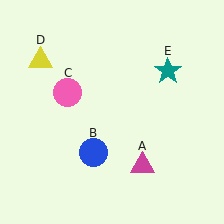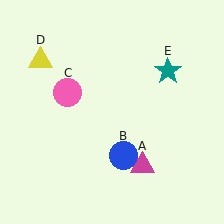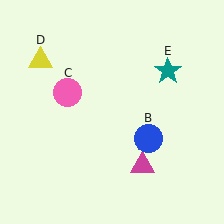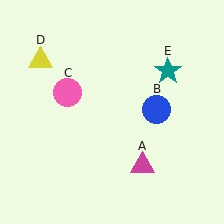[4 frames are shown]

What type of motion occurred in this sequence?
The blue circle (object B) rotated counterclockwise around the center of the scene.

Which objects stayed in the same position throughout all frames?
Magenta triangle (object A) and pink circle (object C) and yellow triangle (object D) and teal star (object E) remained stationary.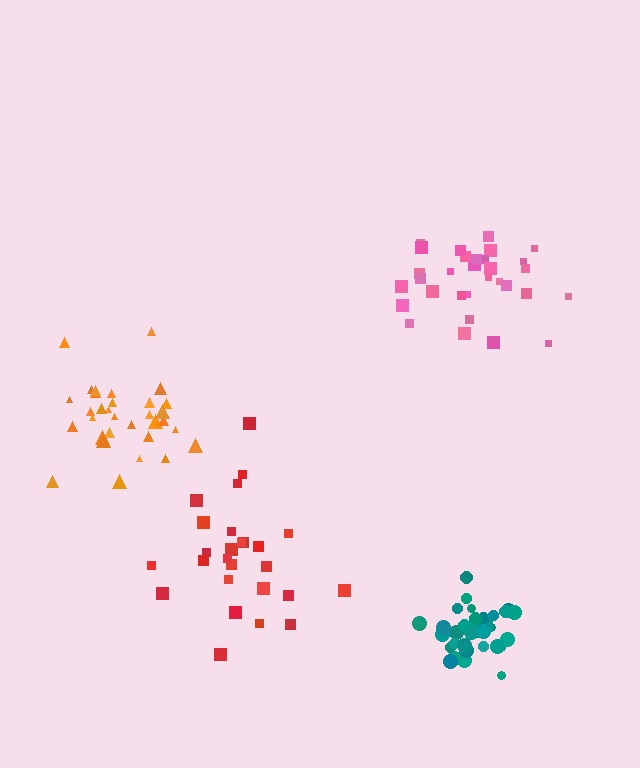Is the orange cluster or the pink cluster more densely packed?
Orange.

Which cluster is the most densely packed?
Teal.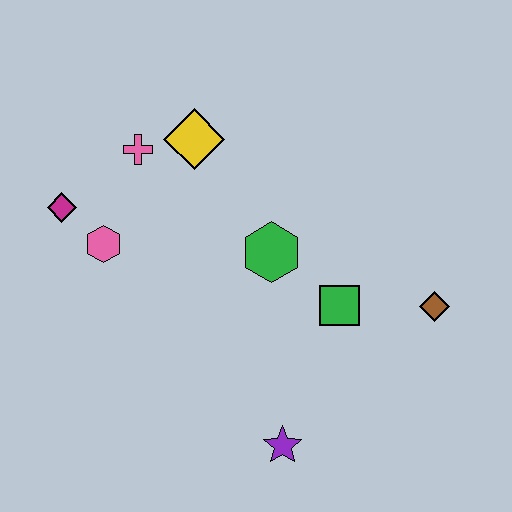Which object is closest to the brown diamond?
The green square is closest to the brown diamond.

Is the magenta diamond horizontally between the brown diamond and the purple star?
No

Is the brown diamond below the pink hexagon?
Yes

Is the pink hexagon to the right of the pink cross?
No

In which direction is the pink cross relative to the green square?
The pink cross is to the left of the green square.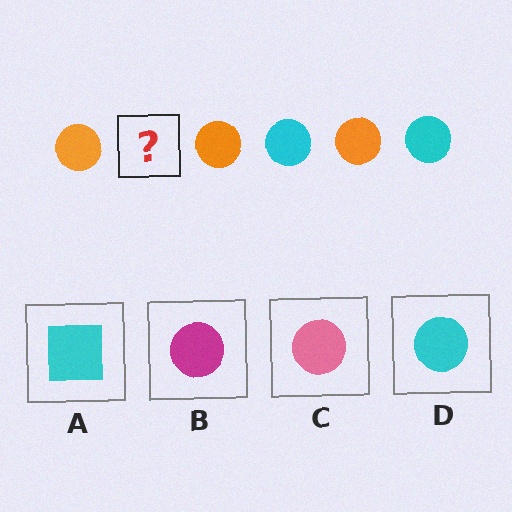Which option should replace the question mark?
Option D.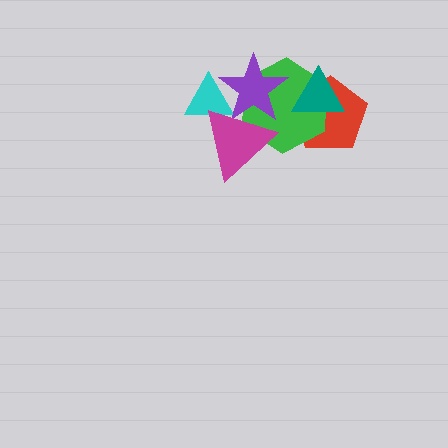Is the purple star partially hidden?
Yes, it is partially covered by another shape.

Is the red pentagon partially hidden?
Yes, it is partially covered by another shape.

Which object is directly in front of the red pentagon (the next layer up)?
The green hexagon is directly in front of the red pentagon.